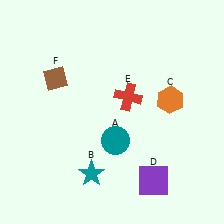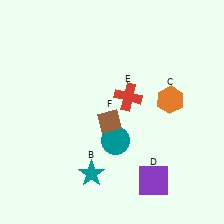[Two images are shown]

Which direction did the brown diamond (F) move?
The brown diamond (F) moved right.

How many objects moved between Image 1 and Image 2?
1 object moved between the two images.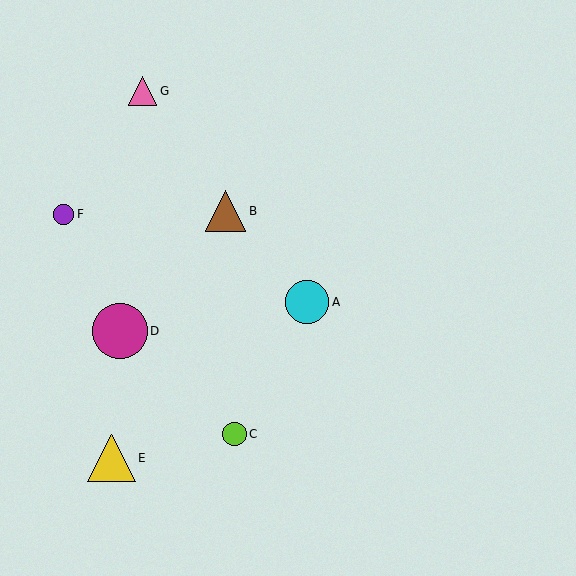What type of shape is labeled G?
Shape G is a pink triangle.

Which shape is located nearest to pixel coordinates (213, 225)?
The brown triangle (labeled B) at (226, 211) is nearest to that location.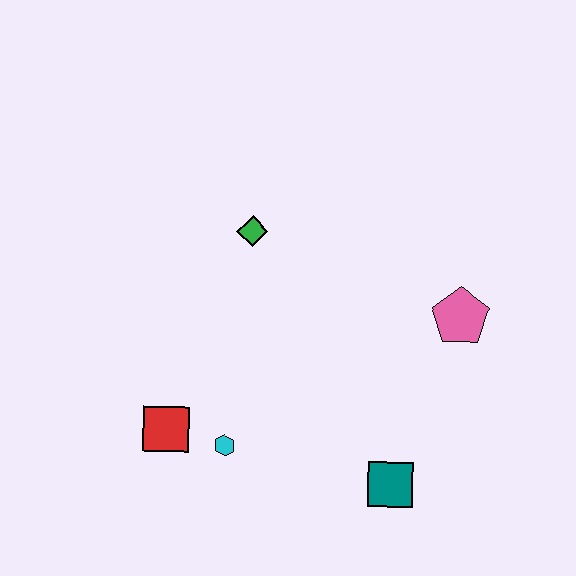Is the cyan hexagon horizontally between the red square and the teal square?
Yes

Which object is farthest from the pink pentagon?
The red square is farthest from the pink pentagon.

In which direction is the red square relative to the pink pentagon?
The red square is to the left of the pink pentagon.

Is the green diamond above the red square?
Yes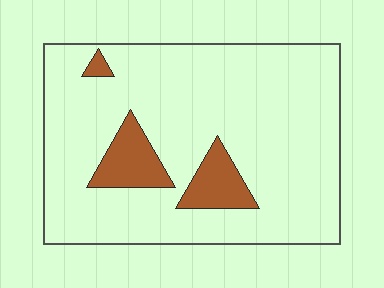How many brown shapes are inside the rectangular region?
3.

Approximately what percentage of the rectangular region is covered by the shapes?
Approximately 10%.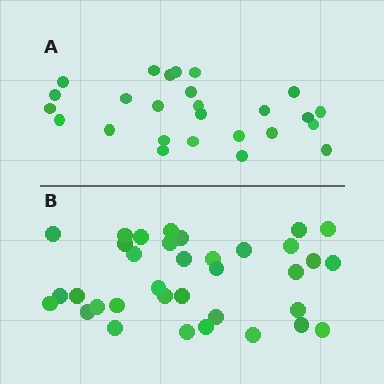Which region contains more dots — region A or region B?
Region B (the bottom region) has more dots.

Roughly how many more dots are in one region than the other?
Region B has roughly 8 or so more dots than region A.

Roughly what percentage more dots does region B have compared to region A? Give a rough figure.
About 35% more.